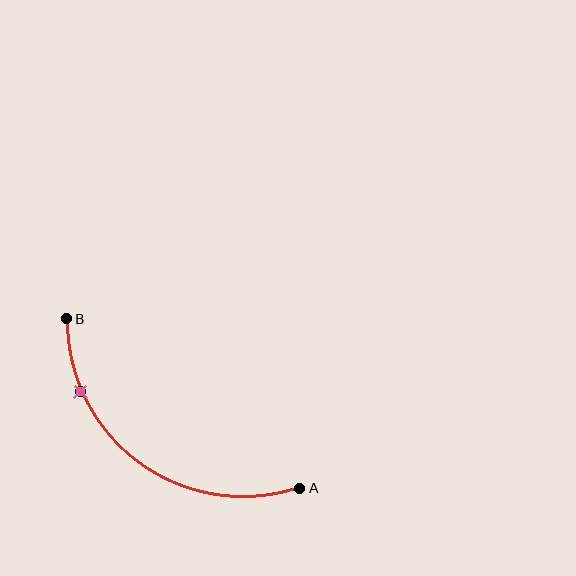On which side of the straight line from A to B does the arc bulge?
The arc bulges below and to the left of the straight line connecting A and B.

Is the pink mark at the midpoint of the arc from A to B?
No. The pink mark lies on the arc but is closer to endpoint B. The arc midpoint would be at the point on the curve equidistant along the arc from both A and B.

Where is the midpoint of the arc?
The arc midpoint is the point on the curve farthest from the straight line joining A and B. It sits below and to the left of that line.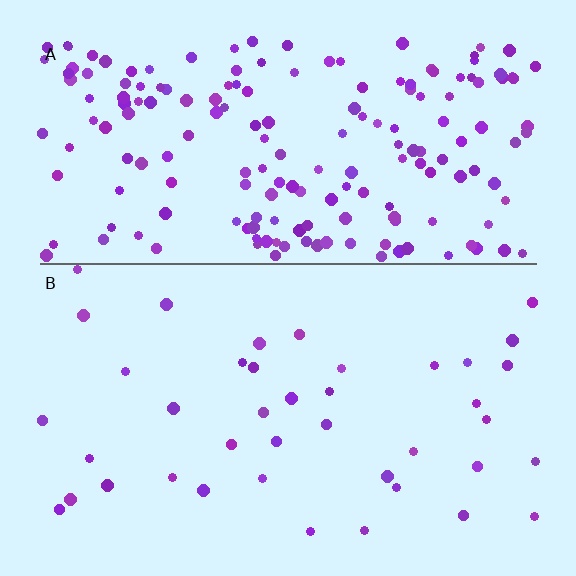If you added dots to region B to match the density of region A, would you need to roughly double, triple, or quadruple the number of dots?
Approximately quadruple.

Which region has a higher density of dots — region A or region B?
A (the top).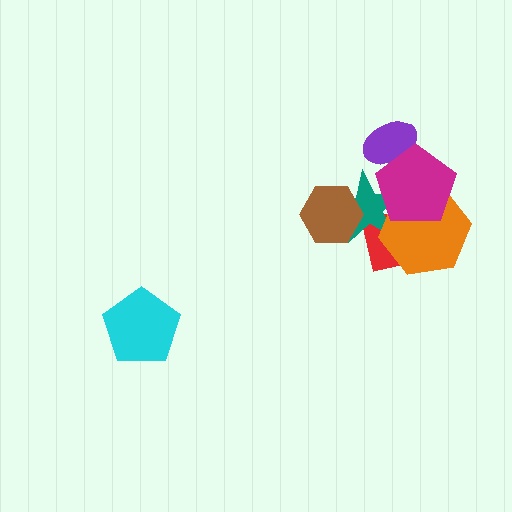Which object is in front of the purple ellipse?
The magenta pentagon is in front of the purple ellipse.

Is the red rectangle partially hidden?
Yes, it is partially covered by another shape.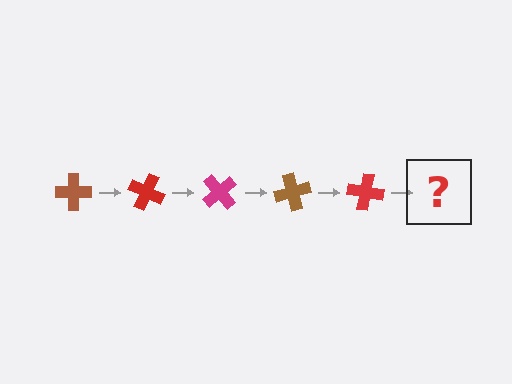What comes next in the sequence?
The next element should be a magenta cross, rotated 125 degrees from the start.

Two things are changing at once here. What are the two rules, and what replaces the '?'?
The two rules are that it rotates 25 degrees each step and the color cycles through brown, red, and magenta. The '?' should be a magenta cross, rotated 125 degrees from the start.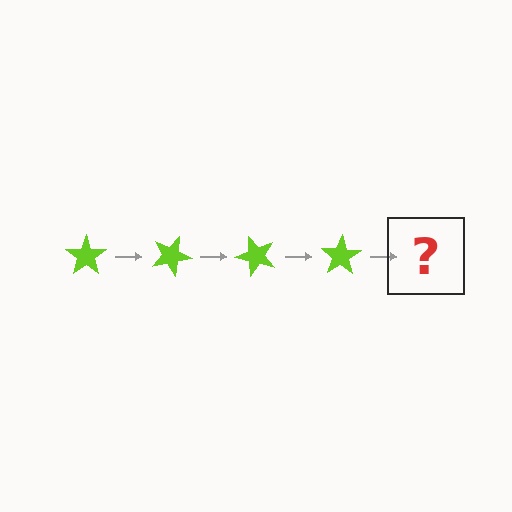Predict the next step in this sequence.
The next step is a lime star rotated 100 degrees.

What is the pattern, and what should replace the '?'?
The pattern is that the star rotates 25 degrees each step. The '?' should be a lime star rotated 100 degrees.